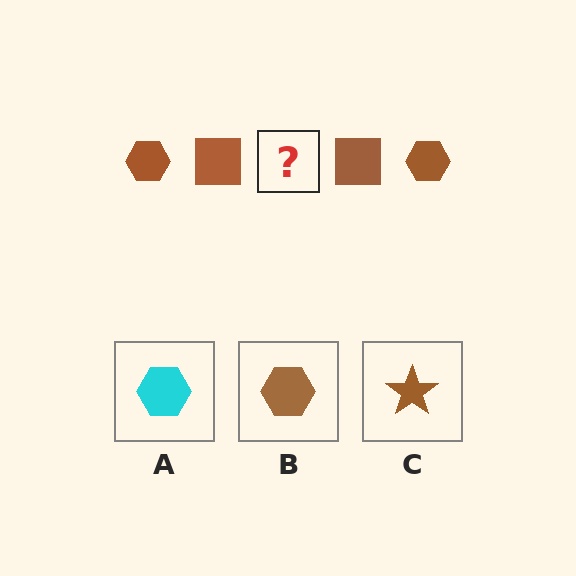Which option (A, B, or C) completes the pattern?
B.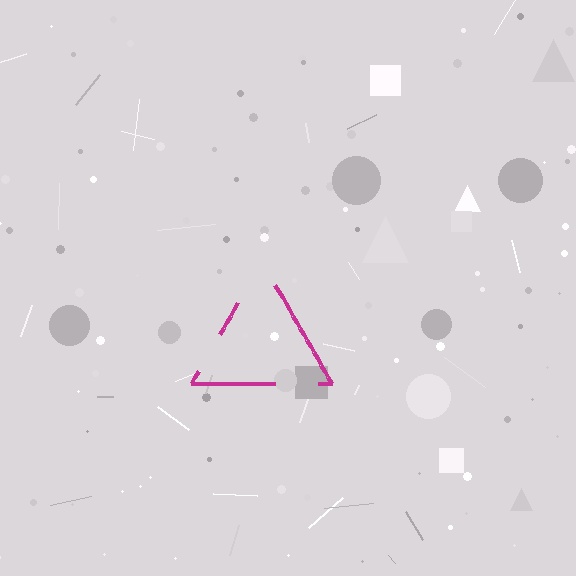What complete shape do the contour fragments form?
The contour fragments form a triangle.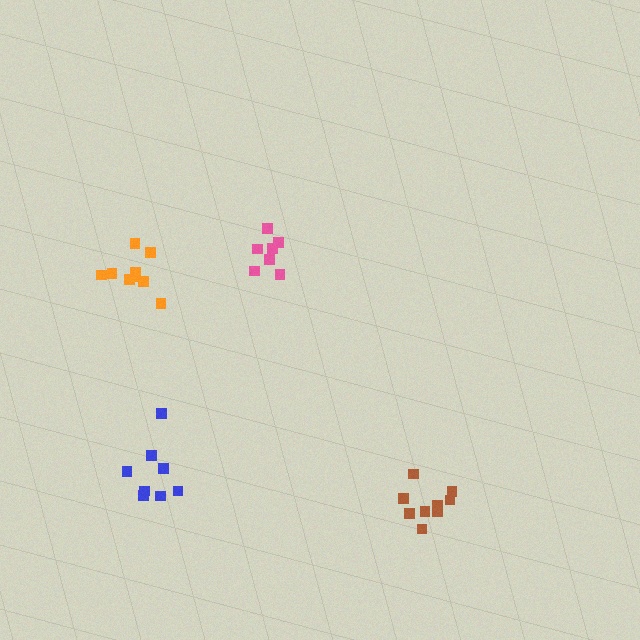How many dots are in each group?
Group 1: 9 dots, Group 2: 9 dots, Group 3: 7 dots, Group 4: 8 dots (33 total).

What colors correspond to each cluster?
The clusters are colored: brown, orange, pink, blue.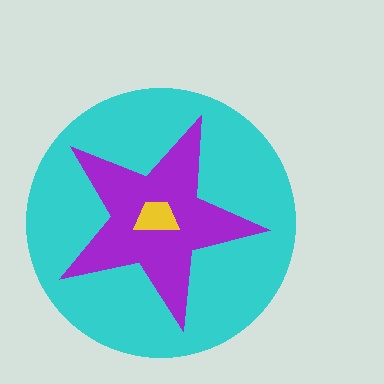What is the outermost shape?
The cyan circle.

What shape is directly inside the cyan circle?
The purple star.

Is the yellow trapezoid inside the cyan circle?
Yes.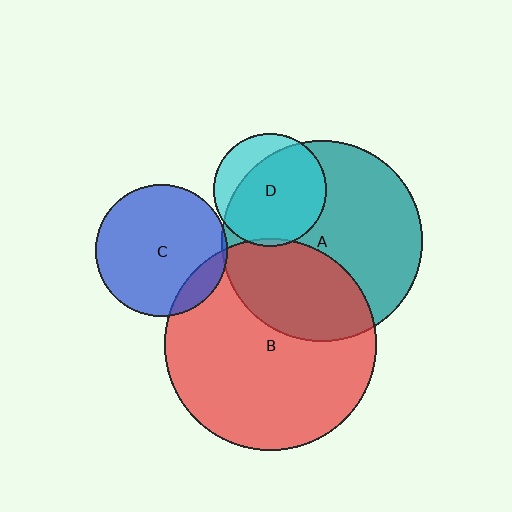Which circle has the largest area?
Circle B (red).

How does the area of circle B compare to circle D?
Approximately 3.5 times.